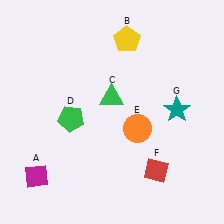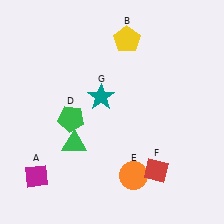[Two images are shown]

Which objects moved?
The objects that moved are: the green triangle (C), the orange circle (E), the teal star (G).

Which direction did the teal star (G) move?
The teal star (G) moved left.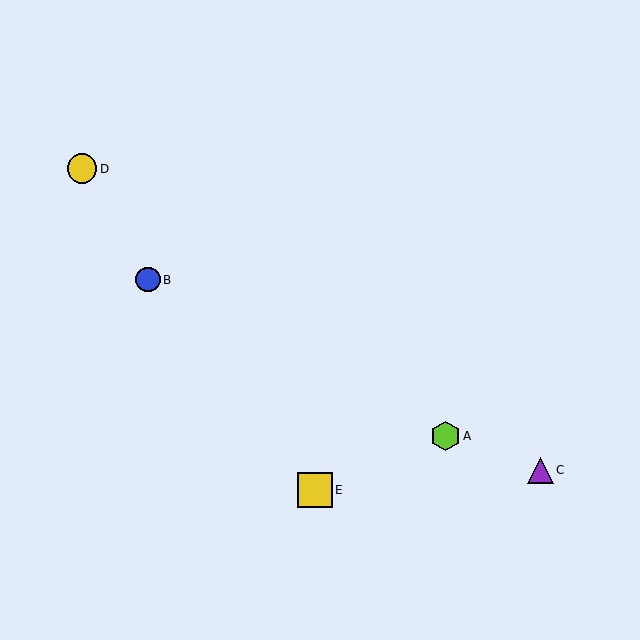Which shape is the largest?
The yellow square (labeled E) is the largest.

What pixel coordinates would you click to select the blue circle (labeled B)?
Click at (148, 280) to select the blue circle B.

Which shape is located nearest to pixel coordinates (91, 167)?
The yellow circle (labeled D) at (82, 169) is nearest to that location.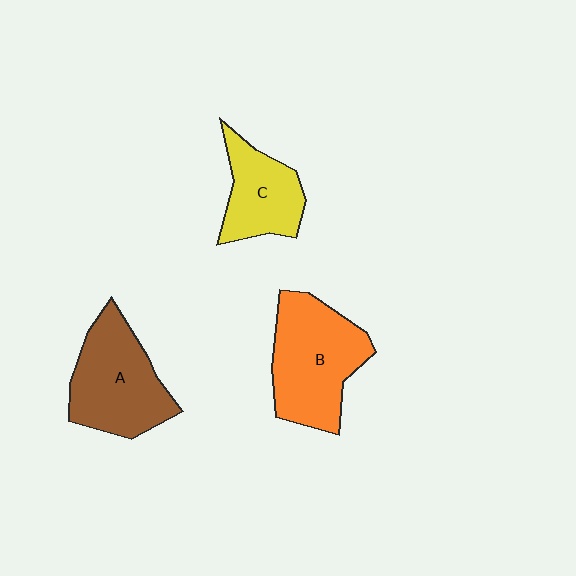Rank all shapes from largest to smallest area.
From largest to smallest: B (orange), A (brown), C (yellow).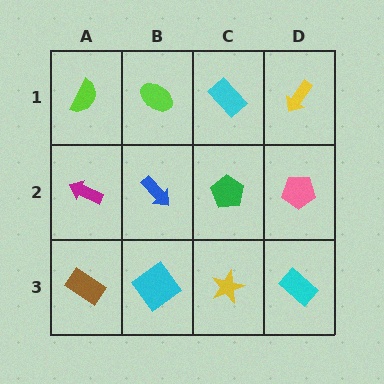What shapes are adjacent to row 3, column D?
A pink pentagon (row 2, column D), a yellow star (row 3, column C).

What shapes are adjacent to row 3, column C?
A green pentagon (row 2, column C), a cyan diamond (row 3, column B), a cyan rectangle (row 3, column D).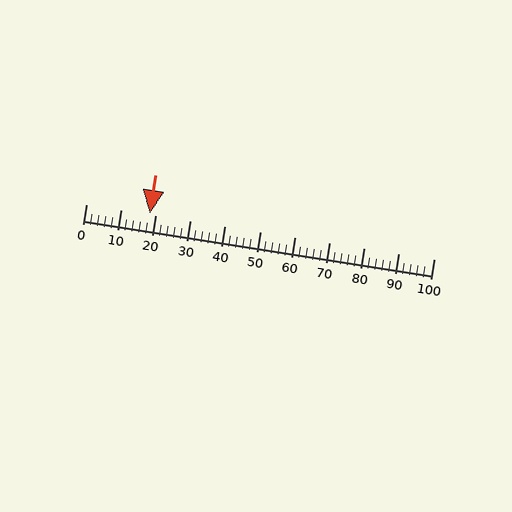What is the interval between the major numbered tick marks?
The major tick marks are spaced 10 units apart.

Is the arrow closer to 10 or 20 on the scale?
The arrow is closer to 20.